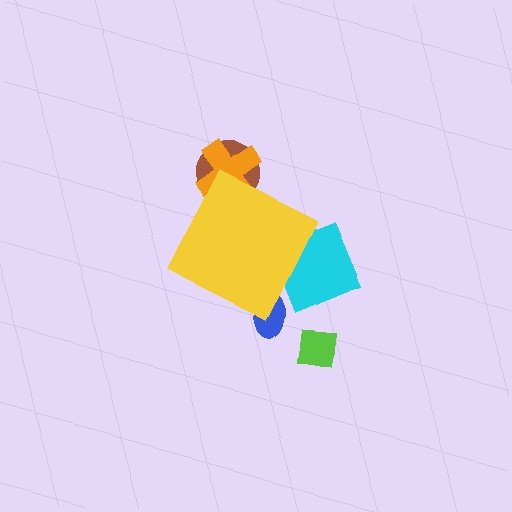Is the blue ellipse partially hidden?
Yes, the blue ellipse is partially hidden behind the yellow diamond.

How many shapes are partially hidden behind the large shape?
4 shapes are partially hidden.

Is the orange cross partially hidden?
Yes, the orange cross is partially hidden behind the yellow diamond.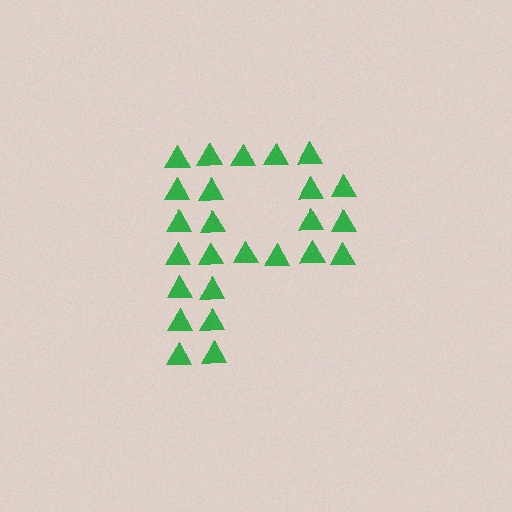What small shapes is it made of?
It is made of small triangles.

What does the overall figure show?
The overall figure shows the letter P.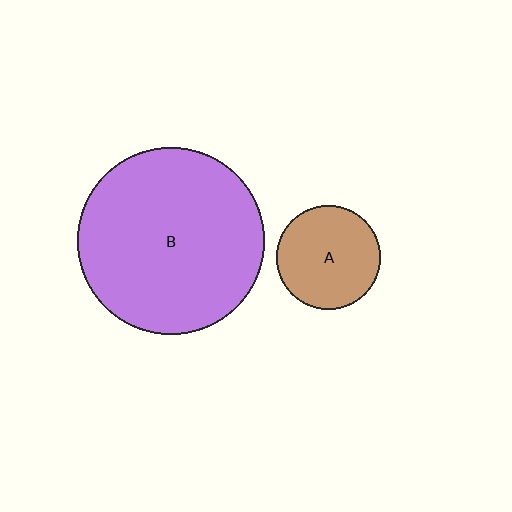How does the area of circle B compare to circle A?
Approximately 3.2 times.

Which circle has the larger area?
Circle B (purple).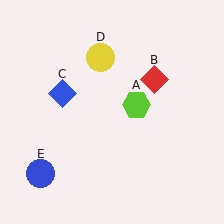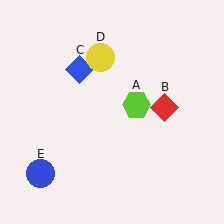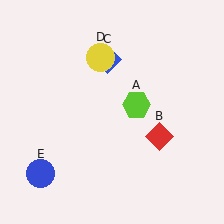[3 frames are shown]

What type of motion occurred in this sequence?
The red diamond (object B), blue diamond (object C) rotated clockwise around the center of the scene.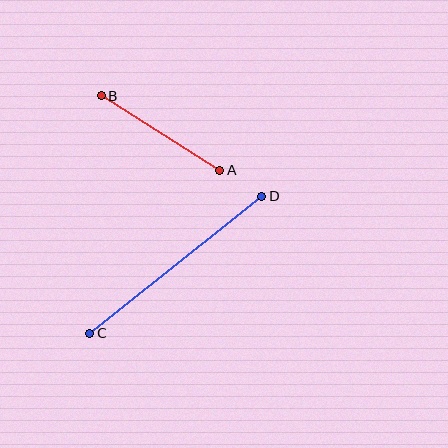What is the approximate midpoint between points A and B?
The midpoint is at approximately (161, 133) pixels.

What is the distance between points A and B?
The distance is approximately 140 pixels.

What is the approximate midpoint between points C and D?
The midpoint is at approximately (176, 265) pixels.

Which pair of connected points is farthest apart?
Points C and D are farthest apart.